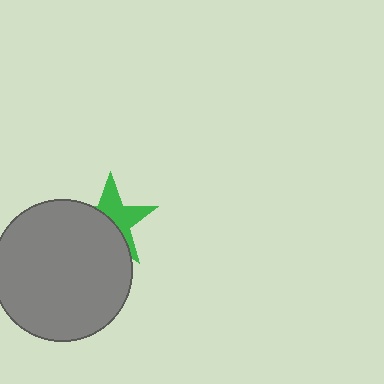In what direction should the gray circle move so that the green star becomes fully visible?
The gray circle should move toward the lower-left. That is the shortest direction to clear the overlap and leave the green star fully visible.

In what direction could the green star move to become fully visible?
The green star could move toward the upper-right. That would shift it out from behind the gray circle entirely.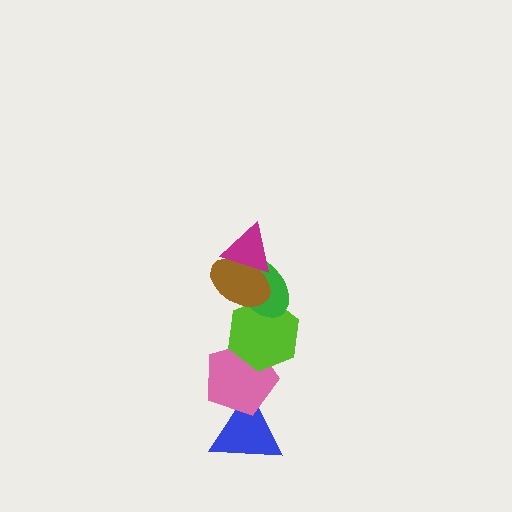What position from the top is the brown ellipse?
The brown ellipse is 2nd from the top.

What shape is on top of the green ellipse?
The brown ellipse is on top of the green ellipse.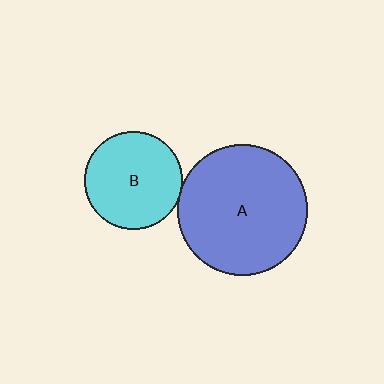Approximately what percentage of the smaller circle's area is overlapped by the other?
Approximately 5%.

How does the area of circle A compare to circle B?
Approximately 1.8 times.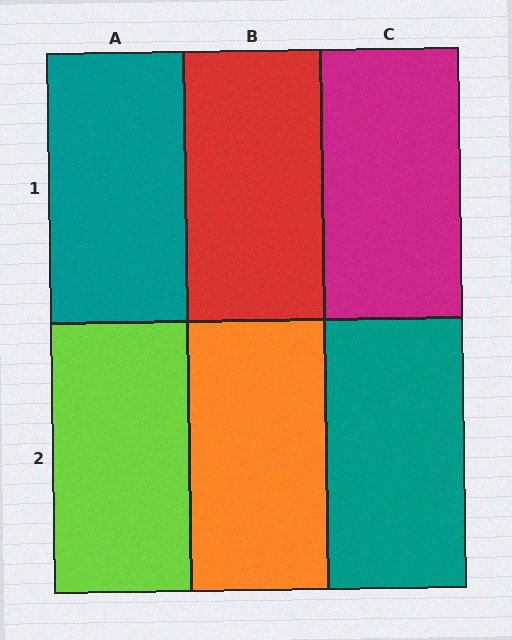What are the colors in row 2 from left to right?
Lime, orange, teal.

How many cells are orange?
1 cell is orange.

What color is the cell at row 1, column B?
Red.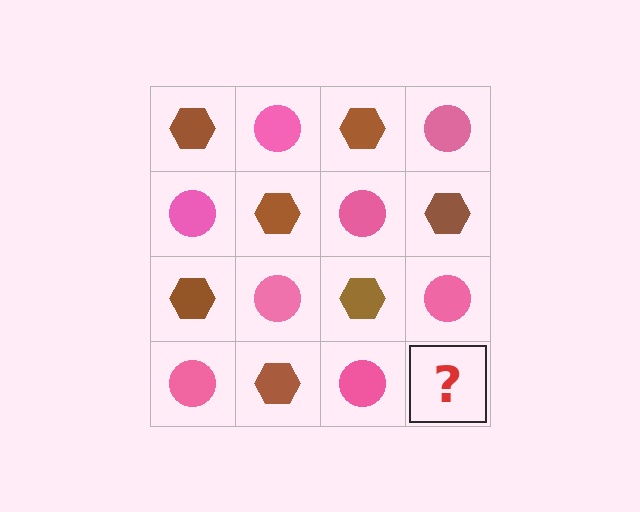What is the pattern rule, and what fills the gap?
The rule is that it alternates brown hexagon and pink circle in a checkerboard pattern. The gap should be filled with a brown hexagon.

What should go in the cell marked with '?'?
The missing cell should contain a brown hexagon.